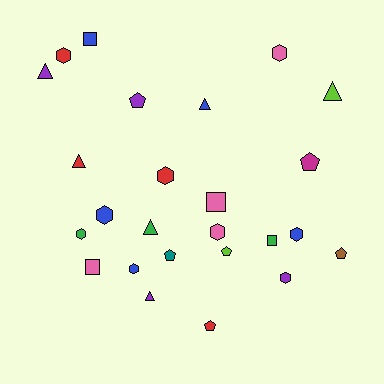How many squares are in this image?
There are 4 squares.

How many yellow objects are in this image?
There are no yellow objects.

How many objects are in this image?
There are 25 objects.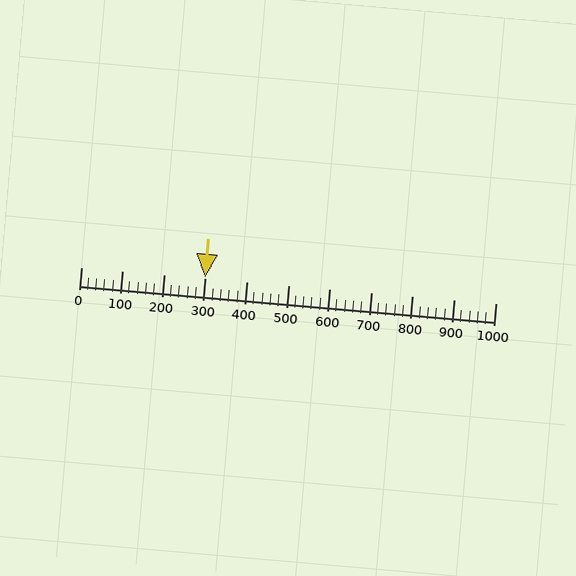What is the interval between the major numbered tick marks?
The major tick marks are spaced 100 units apart.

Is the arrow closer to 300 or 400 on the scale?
The arrow is closer to 300.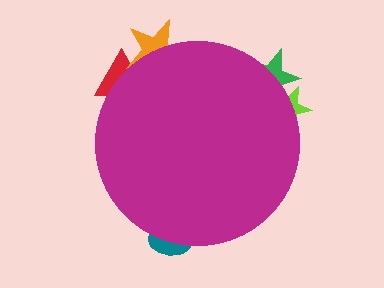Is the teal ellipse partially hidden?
Yes, the teal ellipse is partially hidden behind the magenta circle.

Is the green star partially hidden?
Yes, the green star is partially hidden behind the magenta circle.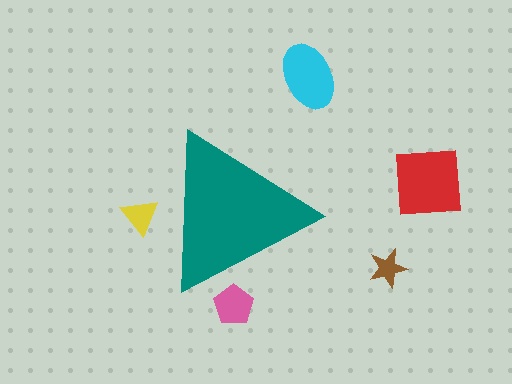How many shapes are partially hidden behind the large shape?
2 shapes are partially hidden.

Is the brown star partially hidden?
No, the brown star is fully visible.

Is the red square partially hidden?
No, the red square is fully visible.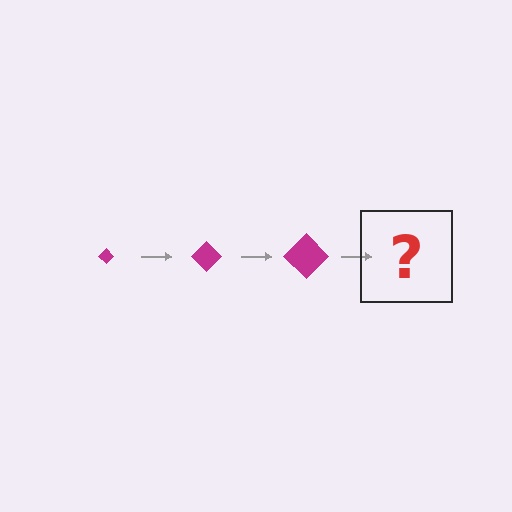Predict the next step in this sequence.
The next step is a magenta diamond, larger than the previous one.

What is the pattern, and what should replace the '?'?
The pattern is that the diamond gets progressively larger each step. The '?' should be a magenta diamond, larger than the previous one.